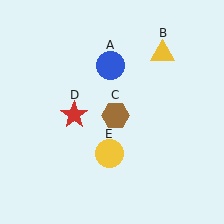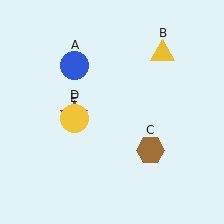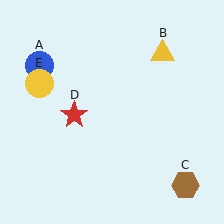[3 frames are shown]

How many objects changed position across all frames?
3 objects changed position: blue circle (object A), brown hexagon (object C), yellow circle (object E).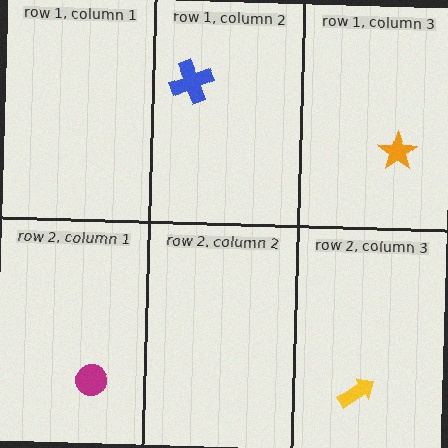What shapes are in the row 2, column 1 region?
The magenta circle.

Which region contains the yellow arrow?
The row 2, column 3 region.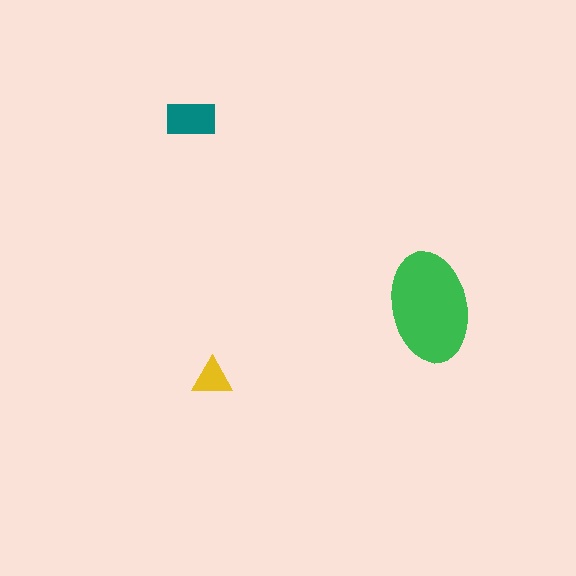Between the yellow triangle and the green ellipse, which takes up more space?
The green ellipse.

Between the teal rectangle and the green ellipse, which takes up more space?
The green ellipse.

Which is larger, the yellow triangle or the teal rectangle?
The teal rectangle.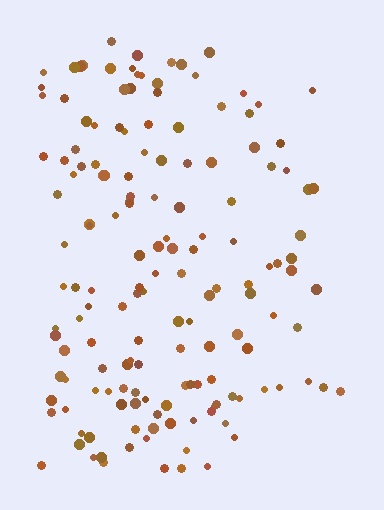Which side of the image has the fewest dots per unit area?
The right.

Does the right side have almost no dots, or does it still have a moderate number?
Still a moderate number, just noticeably fewer than the left.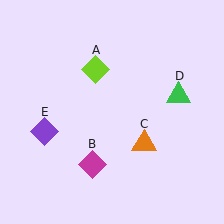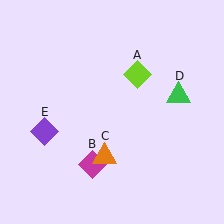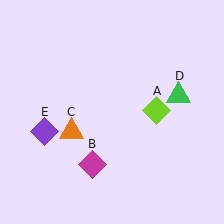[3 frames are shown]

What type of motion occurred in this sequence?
The lime diamond (object A), orange triangle (object C) rotated clockwise around the center of the scene.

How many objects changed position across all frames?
2 objects changed position: lime diamond (object A), orange triangle (object C).